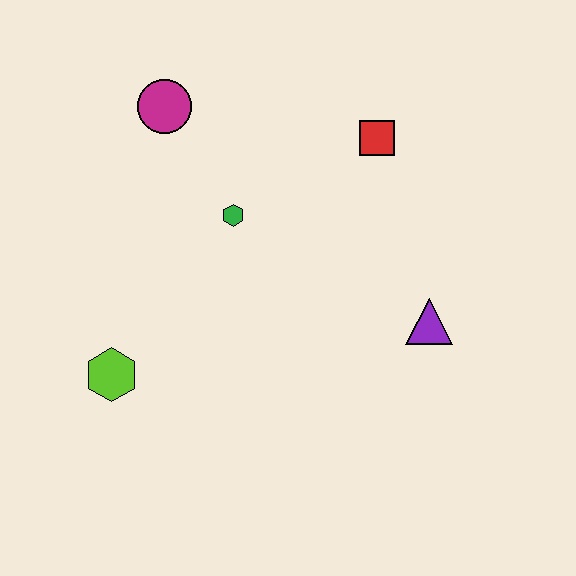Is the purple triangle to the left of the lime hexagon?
No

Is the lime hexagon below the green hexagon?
Yes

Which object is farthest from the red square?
The lime hexagon is farthest from the red square.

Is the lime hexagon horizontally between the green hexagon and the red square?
No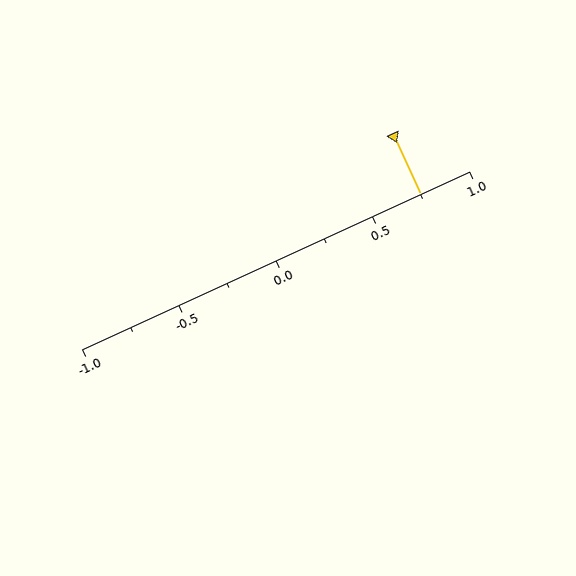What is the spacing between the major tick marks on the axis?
The major ticks are spaced 0.5 apart.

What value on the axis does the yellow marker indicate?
The marker indicates approximately 0.75.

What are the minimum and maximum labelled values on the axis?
The axis runs from -1.0 to 1.0.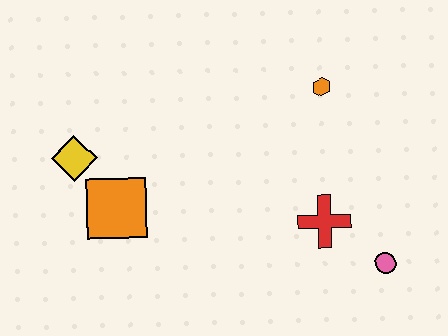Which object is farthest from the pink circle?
The yellow diamond is farthest from the pink circle.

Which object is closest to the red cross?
The pink circle is closest to the red cross.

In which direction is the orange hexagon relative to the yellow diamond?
The orange hexagon is to the right of the yellow diamond.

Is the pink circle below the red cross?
Yes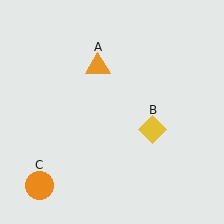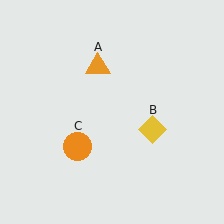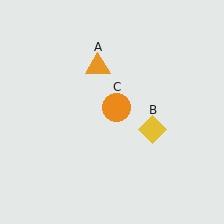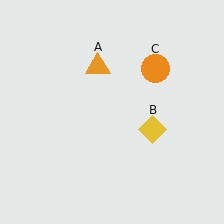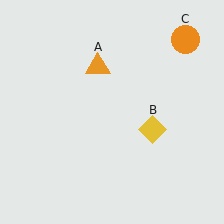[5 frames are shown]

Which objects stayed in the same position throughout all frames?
Orange triangle (object A) and yellow diamond (object B) remained stationary.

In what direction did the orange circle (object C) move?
The orange circle (object C) moved up and to the right.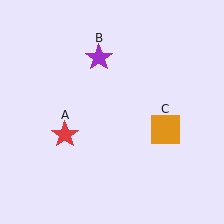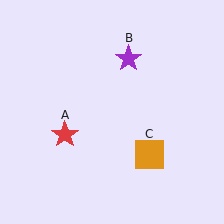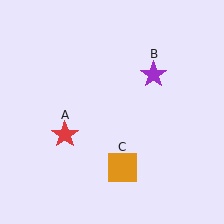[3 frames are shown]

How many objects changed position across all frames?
2 objects changed position: purple star (object B), orange square (object C).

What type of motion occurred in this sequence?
The purple star (object B), orange square (object C) rotated clockwise around the center of the scene.